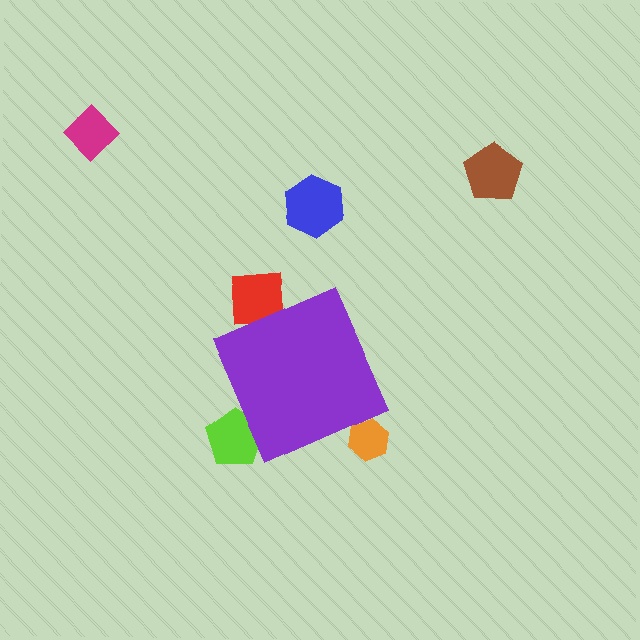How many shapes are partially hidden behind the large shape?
3 shapes are partially hidden.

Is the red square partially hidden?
Yes, the red square is partially hidden behind the purple diamond.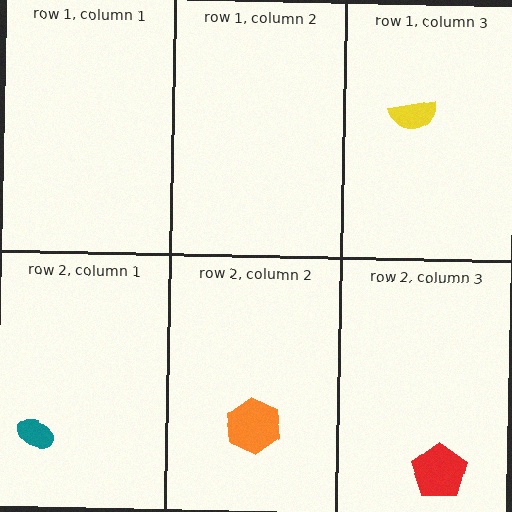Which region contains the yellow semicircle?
The row 1, column 3 region.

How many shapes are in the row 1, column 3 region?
1.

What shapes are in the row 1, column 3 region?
The yellow semicircle.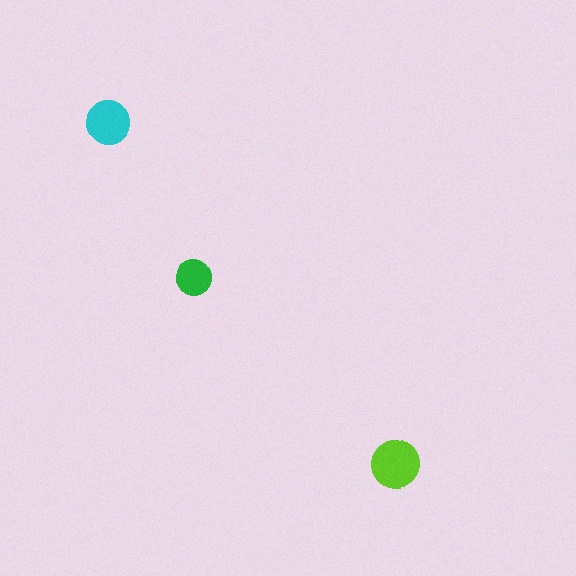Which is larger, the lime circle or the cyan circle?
The lime one.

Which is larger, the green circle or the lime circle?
The lime one.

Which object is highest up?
The cyan circle is topmost.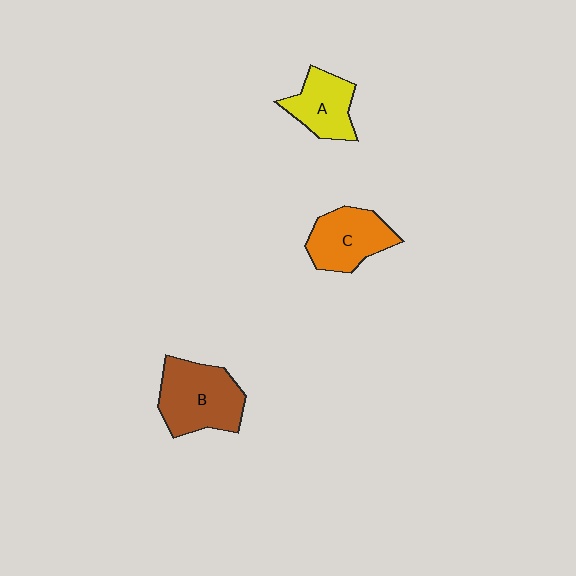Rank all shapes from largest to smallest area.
From largest to smallest: B (brown), C (orange), A (yellow).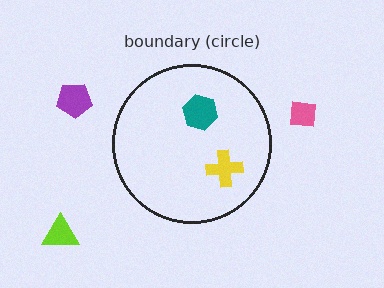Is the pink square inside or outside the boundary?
Outside.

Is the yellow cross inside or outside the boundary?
Inside.